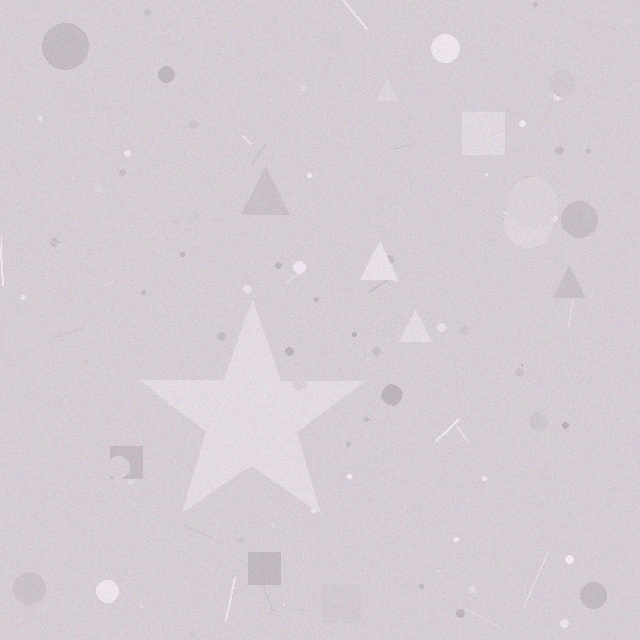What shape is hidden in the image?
A star is hidden in the image.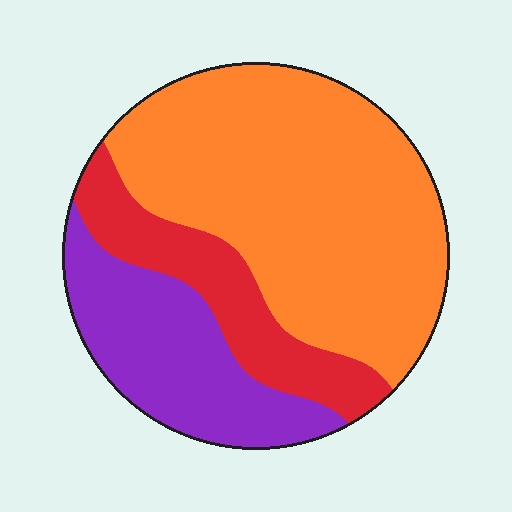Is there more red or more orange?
Orange.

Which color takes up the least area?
Red, at roughly 20%.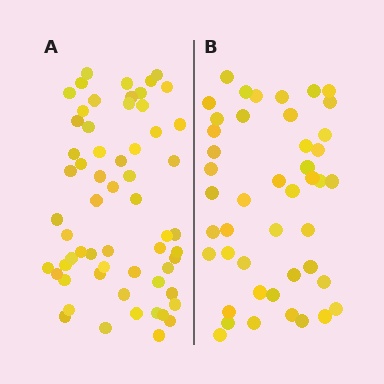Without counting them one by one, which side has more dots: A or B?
Region A (the left region) has more dots.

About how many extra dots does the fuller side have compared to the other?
Region A has approximately 15 more dots than region B.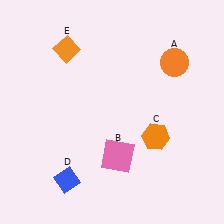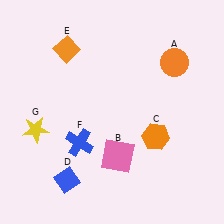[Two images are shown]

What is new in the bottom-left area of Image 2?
A blue cross (F) was added in the bottom-left area of Image 2.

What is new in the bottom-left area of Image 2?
A yellow star (G) was added in the bottom-left area of Image 2.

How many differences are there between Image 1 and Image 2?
There are 2 differences between the two images.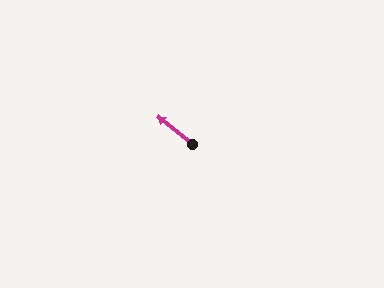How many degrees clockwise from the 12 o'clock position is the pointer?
Approximately 309 degrees.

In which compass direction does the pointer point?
Northwest.